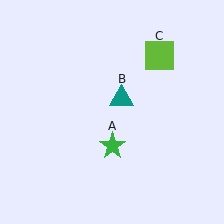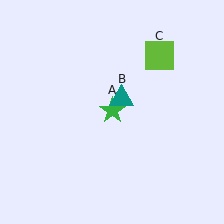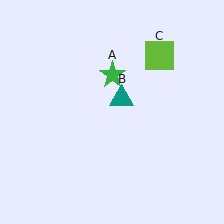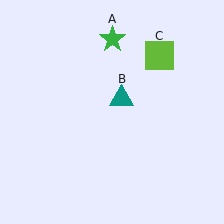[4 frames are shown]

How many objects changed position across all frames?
1 object changed position: green star (object A).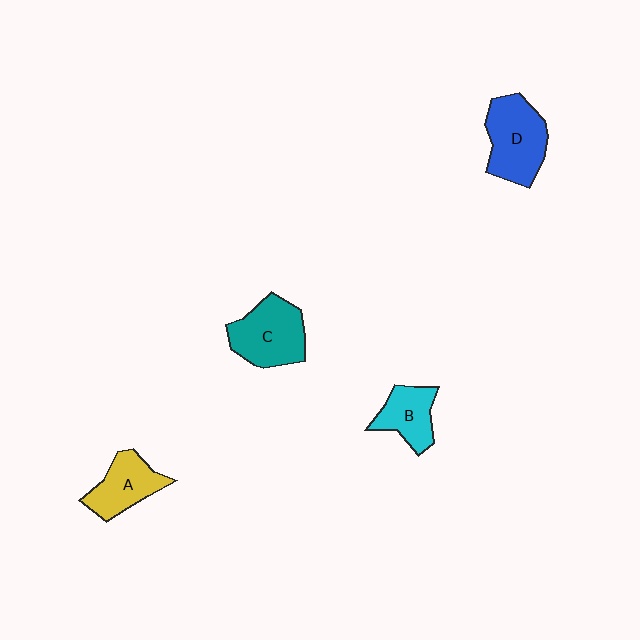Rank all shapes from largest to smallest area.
From largest to smallest: D (blue), C (teal), A (yellow), B (cyan).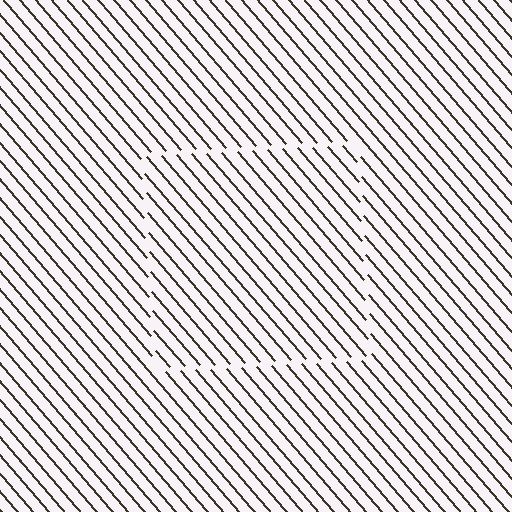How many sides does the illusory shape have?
4 sides — the line-ends trace a square.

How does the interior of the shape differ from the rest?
The interior of the shape contains the same grating, shifted by half a period — the contour is defined by the phase discontinuity where line-ends from the inner and outer gratings abut.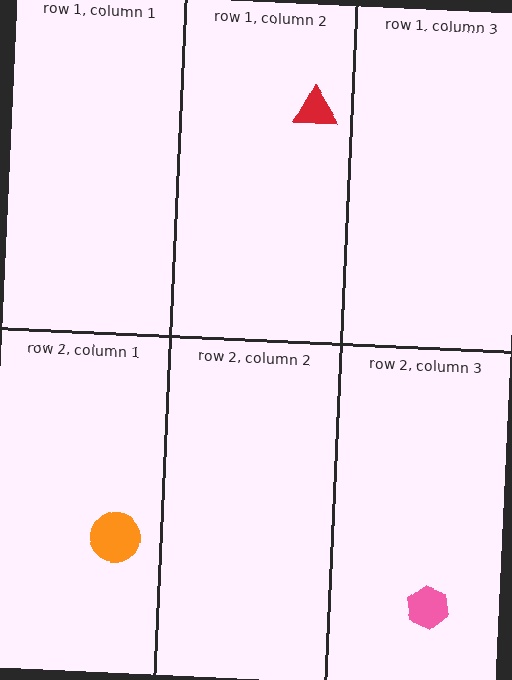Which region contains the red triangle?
The row 1, column 2 region.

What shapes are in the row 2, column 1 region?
The orange circle.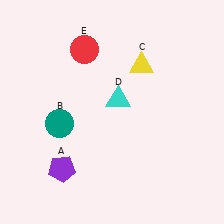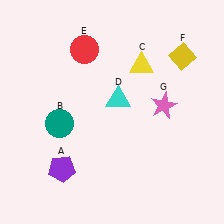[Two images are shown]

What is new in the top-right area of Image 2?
A yellow diamond (F) was added in the top-right area of Image 2.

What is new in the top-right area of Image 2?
A pink star (G) was added in the top-right area of Image 2.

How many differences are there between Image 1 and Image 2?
There are 2 differences between the two images.